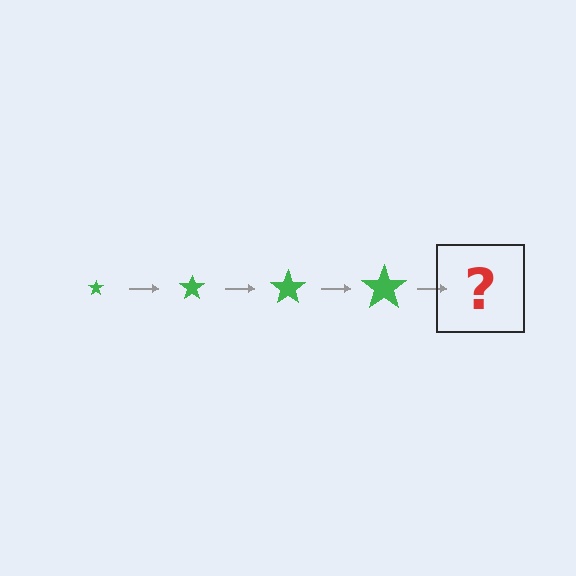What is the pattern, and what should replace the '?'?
The pattern is that the star gets progressively larger each step. The '?' should be a green star, larger than the previous one.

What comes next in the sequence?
The next element should be a green star, larger than the previous one.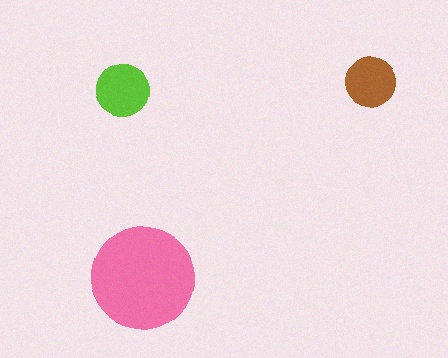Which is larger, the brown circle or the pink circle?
The pink one.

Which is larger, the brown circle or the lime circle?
The lime one.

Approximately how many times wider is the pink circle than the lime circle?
About 2 times wider.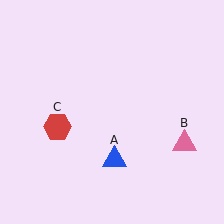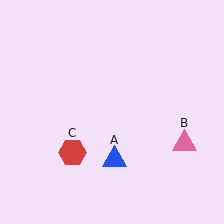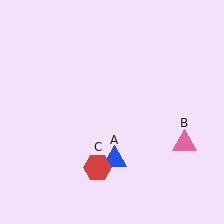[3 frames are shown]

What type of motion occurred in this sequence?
The red hexagon (object C) rotated counterclockwise around the center of the scene.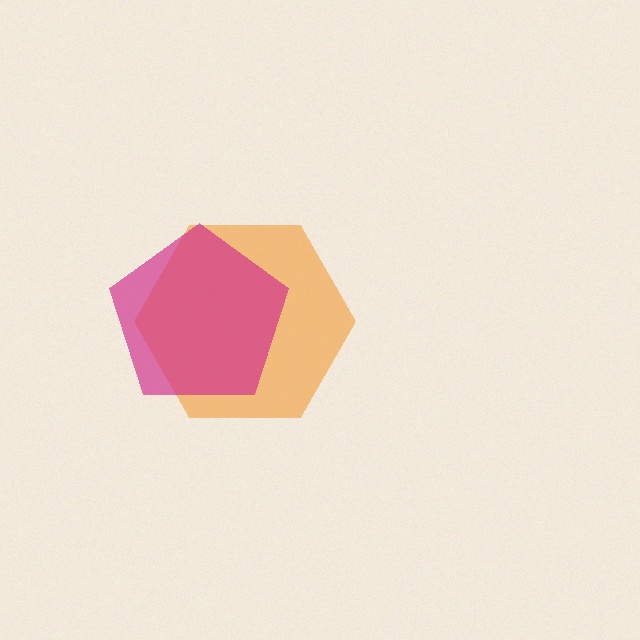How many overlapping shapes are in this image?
There are 2 overlapping shapes in the image.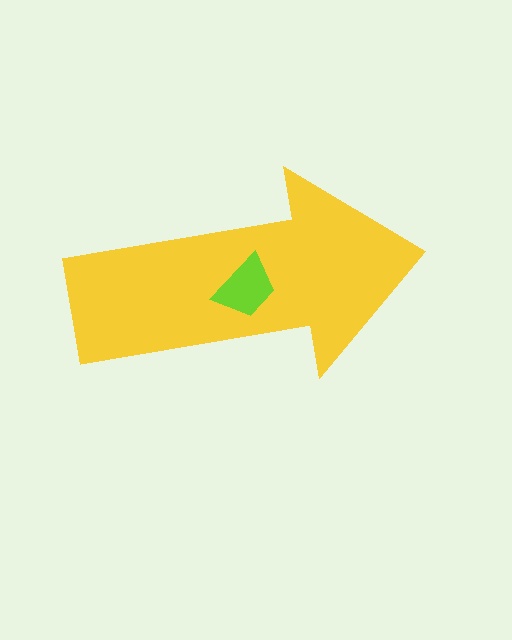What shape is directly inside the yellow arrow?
The lime trapezoid.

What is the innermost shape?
The lime trapezoid.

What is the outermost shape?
The yellow arrow.